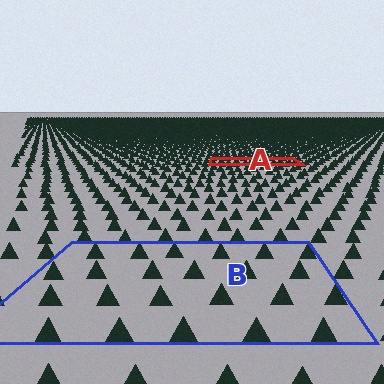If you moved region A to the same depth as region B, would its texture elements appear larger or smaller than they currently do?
They would appear larger. At a closer depth, the same texture elements are projected at a bigger on-screen size.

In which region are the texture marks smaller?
The texture marks are smaller in region A, because it is farther away.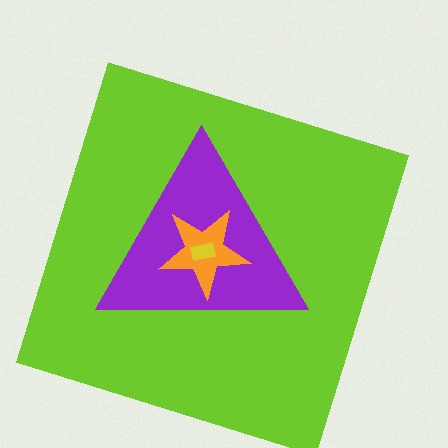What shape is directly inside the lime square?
The purple triangle.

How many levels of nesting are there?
4.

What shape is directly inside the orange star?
The yellow rectangle.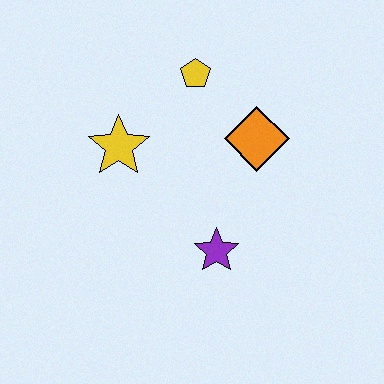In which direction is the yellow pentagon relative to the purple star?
The yellow pentagon is above the purple star.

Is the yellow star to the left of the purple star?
Yes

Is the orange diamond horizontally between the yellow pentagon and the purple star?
No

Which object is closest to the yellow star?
The yellow pentagon is closest to the yellow star.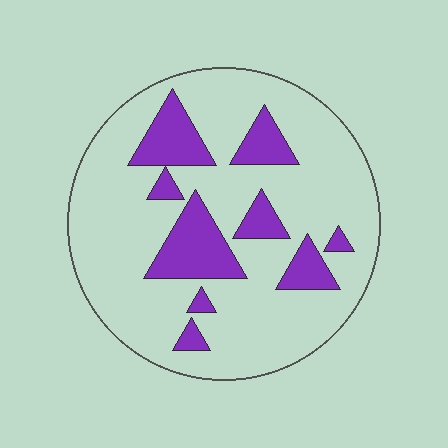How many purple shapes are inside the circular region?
9.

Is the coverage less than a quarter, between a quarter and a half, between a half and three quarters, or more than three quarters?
Less than a quarter.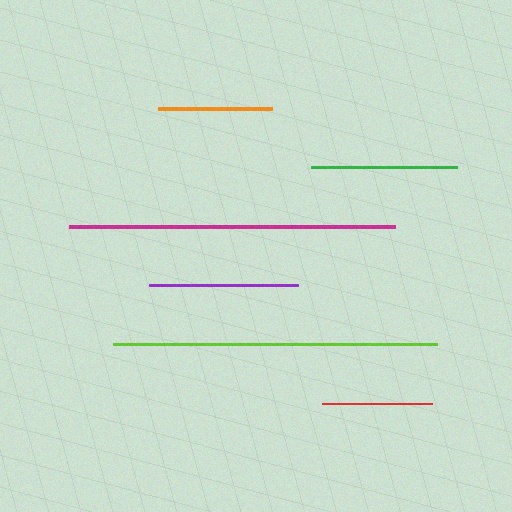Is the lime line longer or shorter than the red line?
The lime line is longer than the red line.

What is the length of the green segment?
The green segment is approximately 146 pixels long.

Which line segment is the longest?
The magenta line is the longest at approximately 326 pixels.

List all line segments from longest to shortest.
From longest to shortest: magenta, lime, purple, green, orange, red.